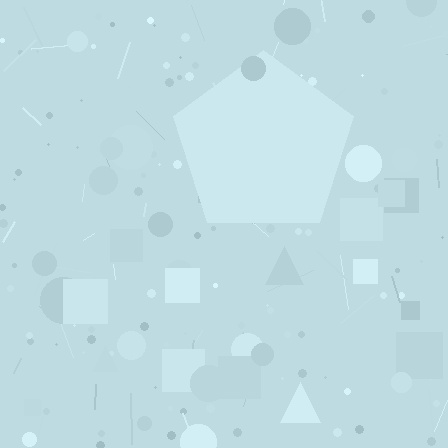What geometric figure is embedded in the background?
A pentagon is embedded in the background.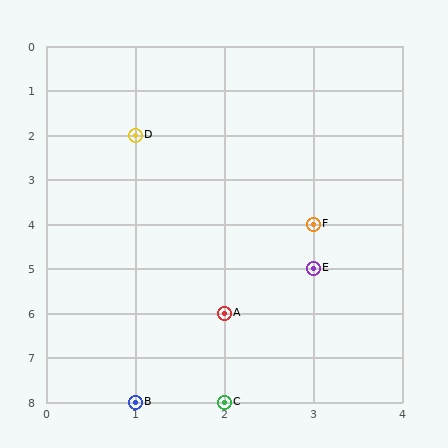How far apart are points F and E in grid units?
Points F and E are 1 row apart.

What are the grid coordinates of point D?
Point D is at grid coordinates (1, 2).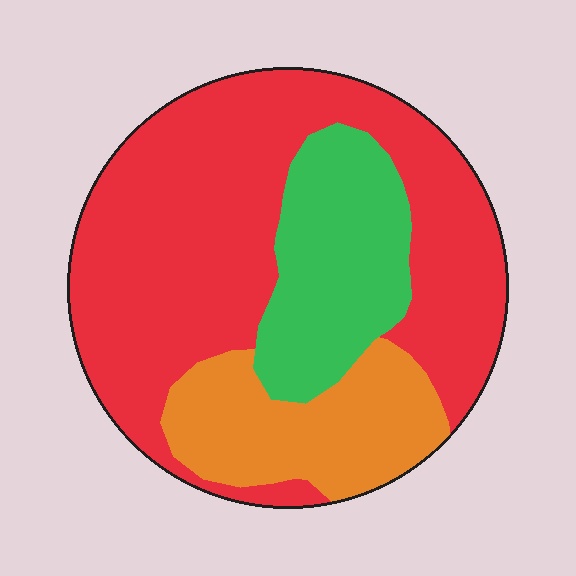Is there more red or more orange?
Red.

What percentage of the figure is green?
Green takes up between a sixth and a third of the figure.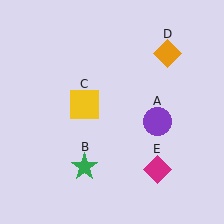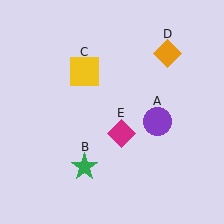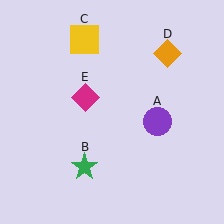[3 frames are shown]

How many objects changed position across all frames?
2 objects changed position: yellow square (object C), magenta diamond (object E).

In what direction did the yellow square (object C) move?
The yellow square (object C) moved up.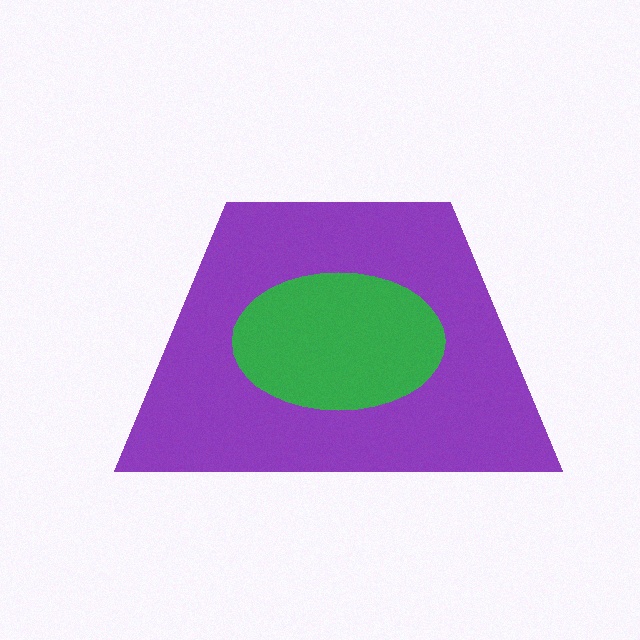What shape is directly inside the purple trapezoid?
The green ellipse.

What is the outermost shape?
The purple trapezoid.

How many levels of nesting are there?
2.